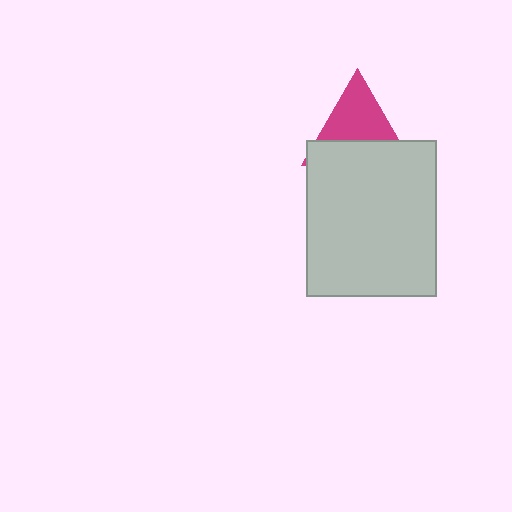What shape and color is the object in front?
The object in front is a light gray rectangle.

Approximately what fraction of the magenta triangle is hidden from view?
Roughly 46% of the magenta triangle is hidden behind the light gray rectangle.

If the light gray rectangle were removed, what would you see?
You would see the complete magenta triangle.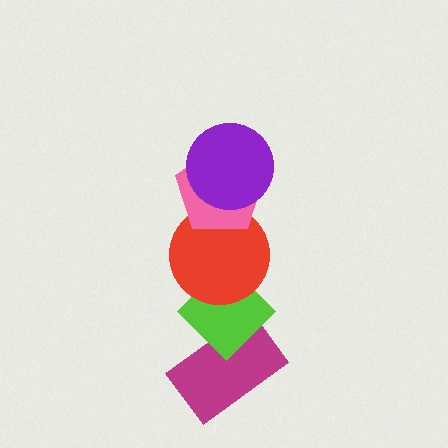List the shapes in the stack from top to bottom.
From top to bottom: the purple circle, the pink pentagon, the red circle, the lime diamond, the magenta rectangle.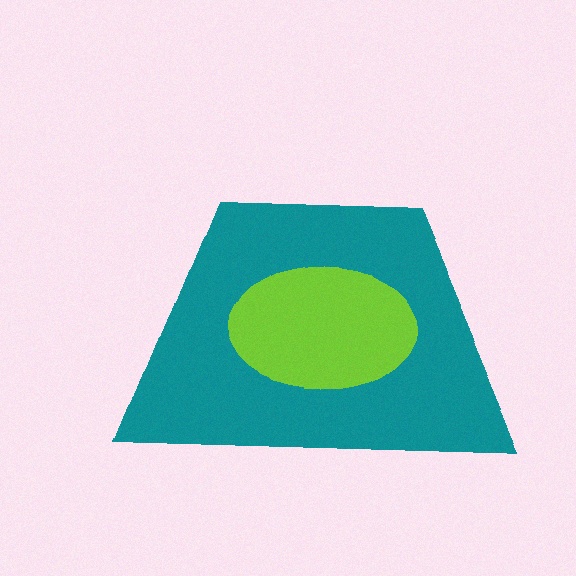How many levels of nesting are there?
2.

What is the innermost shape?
The lime ellipse.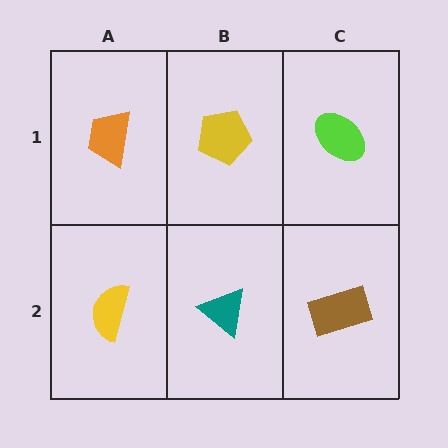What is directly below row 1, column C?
A brown rectangle.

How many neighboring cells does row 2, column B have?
3.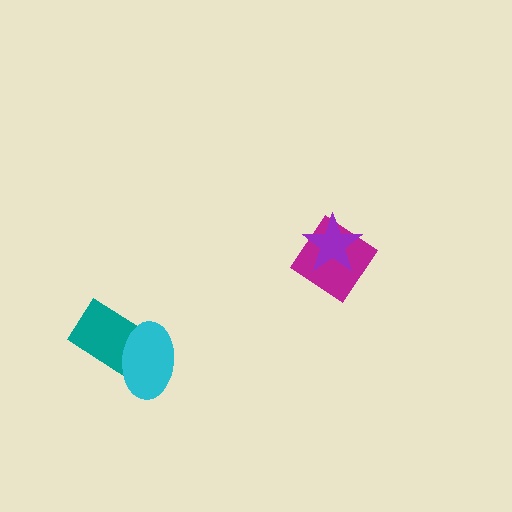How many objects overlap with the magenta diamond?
1 object overlaps with the magenta diamond.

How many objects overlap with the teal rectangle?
1 object overlaps with the teal rectangle.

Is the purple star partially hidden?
No, no other shape covers it.